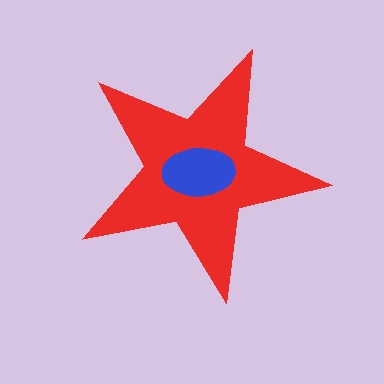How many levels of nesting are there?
2.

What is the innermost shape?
The blue ellipse.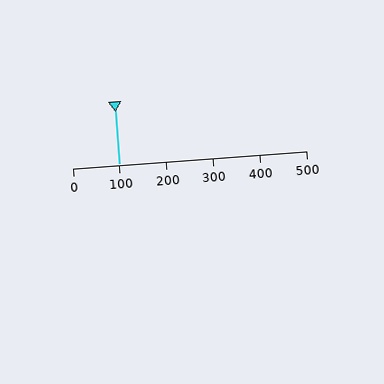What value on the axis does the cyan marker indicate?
The marker indicates approximately 100.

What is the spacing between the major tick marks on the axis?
The major ticks are spaced 100 apart.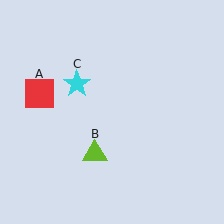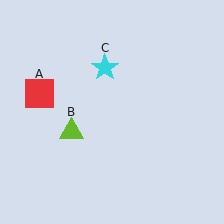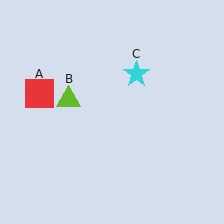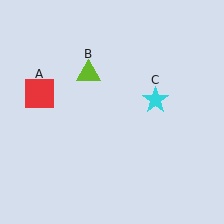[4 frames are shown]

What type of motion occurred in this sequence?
The lime triangle (object B), cyan star (object C) rotated clockwise around the center of the scene.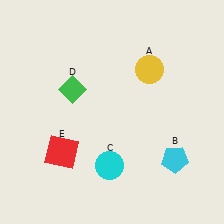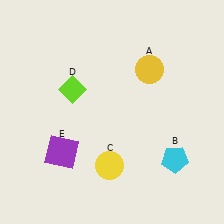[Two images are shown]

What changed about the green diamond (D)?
In Image 1, D is green. In Image 2, it changed to lime.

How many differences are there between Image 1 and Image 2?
There are 3 differences between the two images.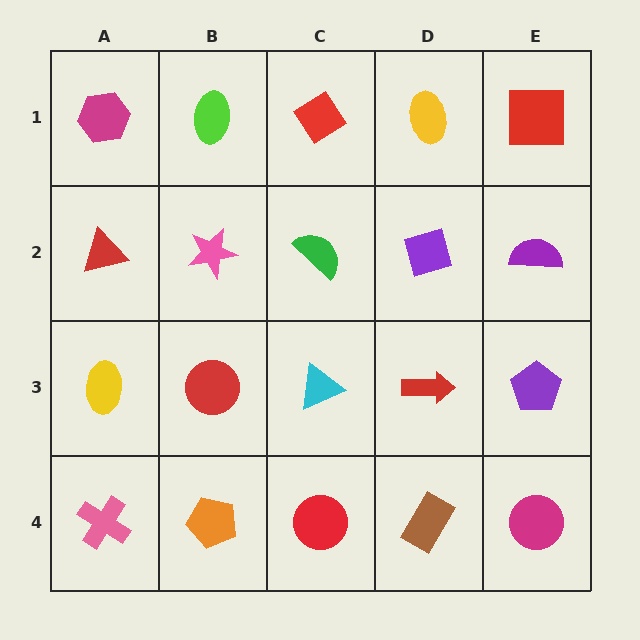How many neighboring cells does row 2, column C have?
4.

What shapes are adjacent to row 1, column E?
A purple semicircle (row 2, column E), a yellow ellipse (row 1, column D).